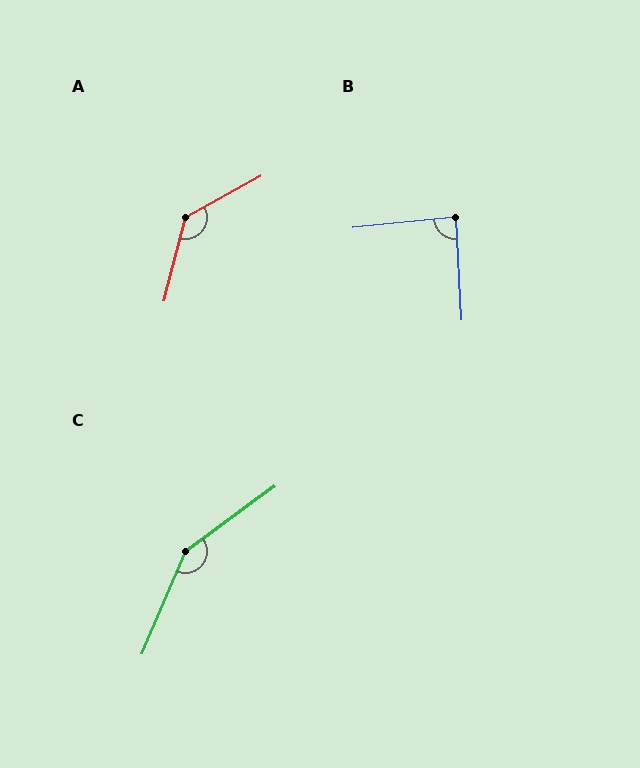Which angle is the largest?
C, at approximately 150 degrees.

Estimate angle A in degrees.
Approximately 133 degrees.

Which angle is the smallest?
B, at approximately 87 degrees.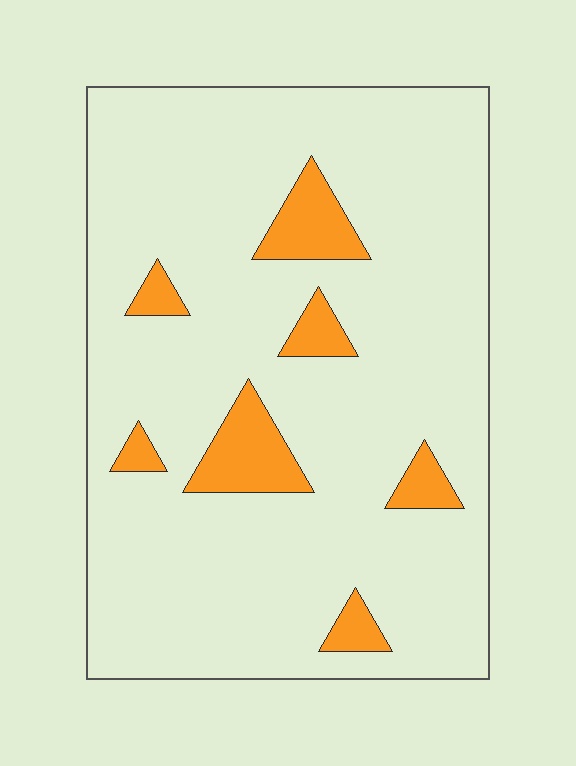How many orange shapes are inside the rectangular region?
7.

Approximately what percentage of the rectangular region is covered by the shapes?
Approximately 10%.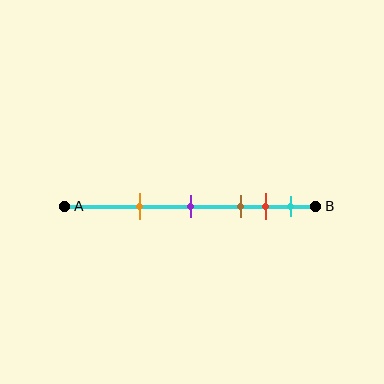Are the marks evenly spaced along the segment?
No, the marks are not evenly spaced.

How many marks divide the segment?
There are 5 marks dividing the segment.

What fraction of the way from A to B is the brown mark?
The brown mark is approximately 70% (0.7) of the way from A to B.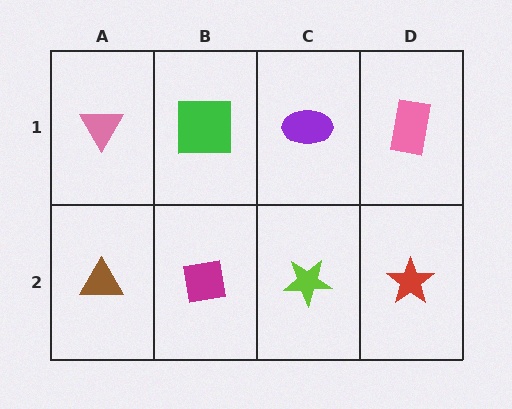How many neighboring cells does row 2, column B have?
3.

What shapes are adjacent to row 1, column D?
A red star (row 2, column D), a purple ellipse (row 1, column C).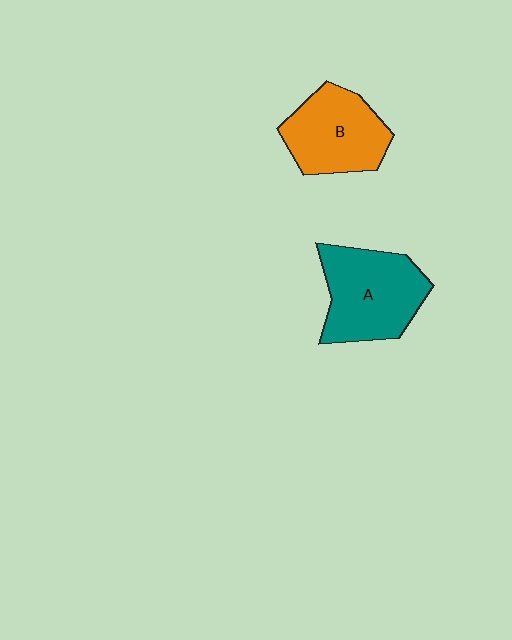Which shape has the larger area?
Shape A (teal).